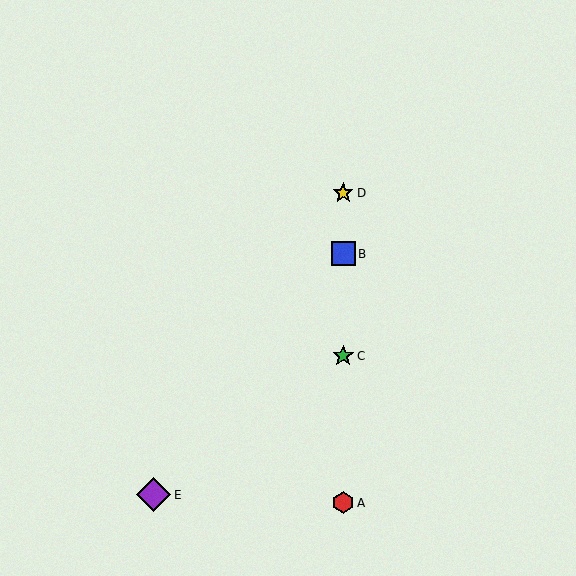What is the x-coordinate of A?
Object A is at x≈343.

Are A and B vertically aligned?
Yes, both are at x≈343.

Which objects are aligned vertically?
Objects A, B, C, D are aligned vertically.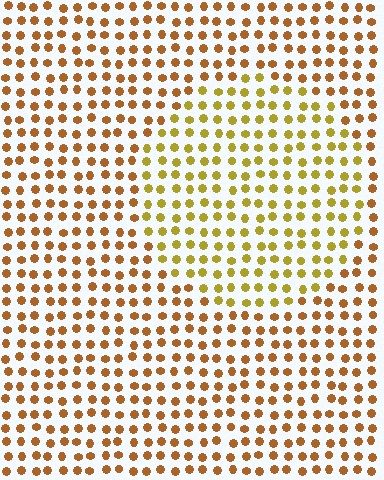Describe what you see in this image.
The image is filled with small brown elements in a uniform arrangement. A circle-shaped region is visible where the elements are tinted to a slightly different hue, forming a subtle color boundary.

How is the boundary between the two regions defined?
The boundary is defined purely by a slight shift in hue (about 28 degrees). Spacing, size, and orientation are identical on both sides.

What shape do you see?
I see a circle.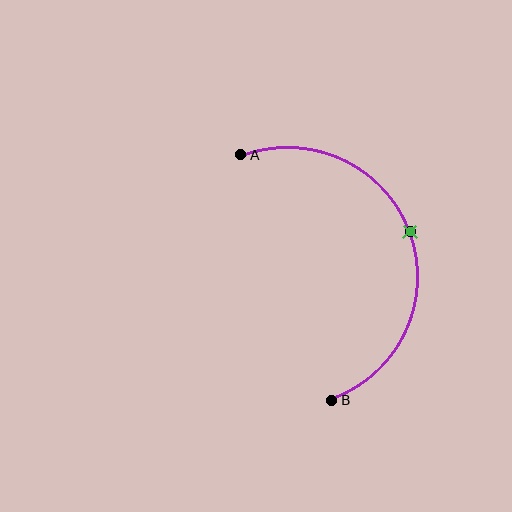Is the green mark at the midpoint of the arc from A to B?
Yes. The green mark lies on the arc at equal arc-length from both A and B — it is the arc midpoint.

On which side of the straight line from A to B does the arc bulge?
The arc bulges to the right of the straight line connecting A and B.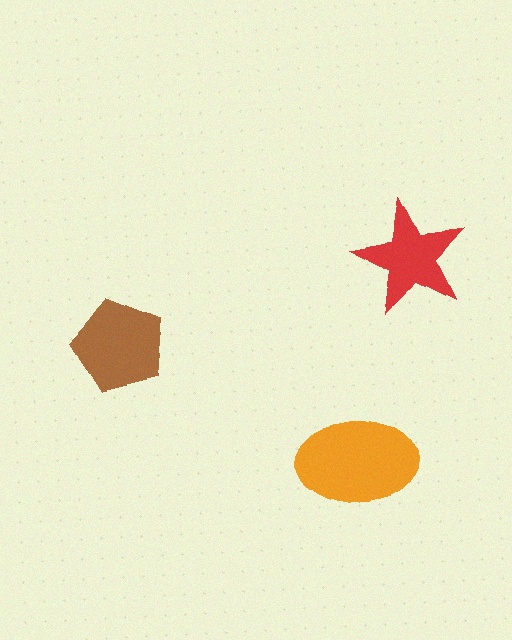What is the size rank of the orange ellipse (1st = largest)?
1st.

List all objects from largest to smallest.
The orange ellipse, the brown pentagon, the red star.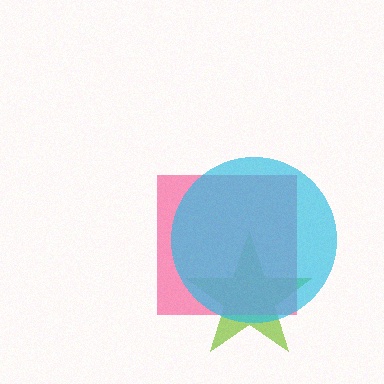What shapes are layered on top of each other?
The layered shapes are: a lime star, a pink square, a cyan circle.